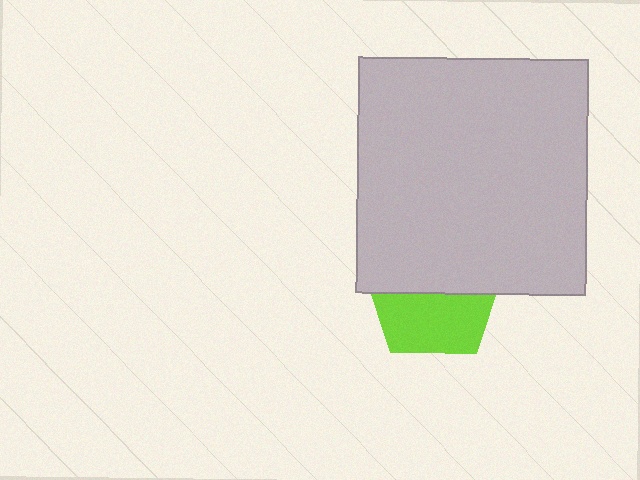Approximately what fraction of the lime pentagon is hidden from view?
Roughly 53% of the lime pentagon is hidden behind the light gray rectangle.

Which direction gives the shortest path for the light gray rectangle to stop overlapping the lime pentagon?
Moving up gives the shortest separation.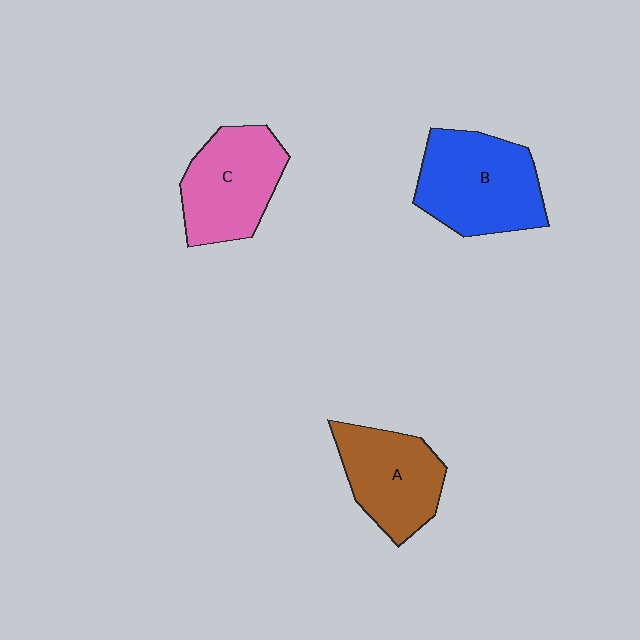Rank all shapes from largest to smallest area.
From largest to smallest: B (blue), C (pink), A (brown).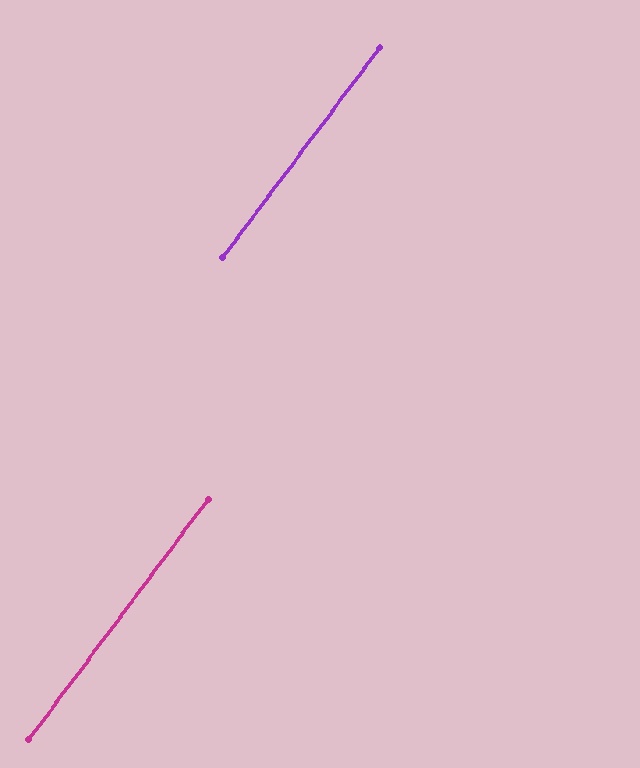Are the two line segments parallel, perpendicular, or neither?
Parallel — their directions differ by only 0.1°.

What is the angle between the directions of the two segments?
Approximately 0 degrees.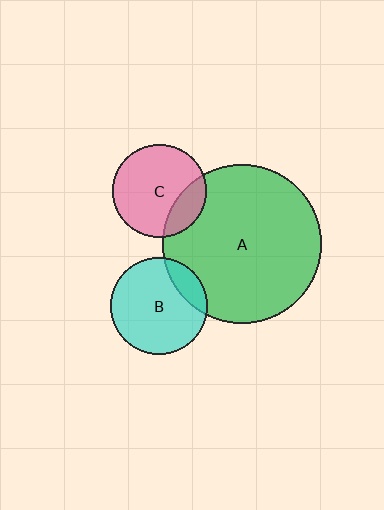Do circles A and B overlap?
Yes.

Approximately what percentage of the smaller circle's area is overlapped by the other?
Approximately 15%.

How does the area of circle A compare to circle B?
Approximately 2.7 times.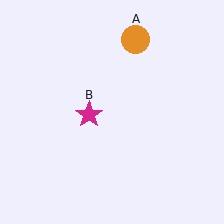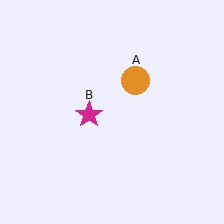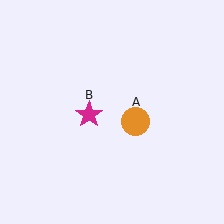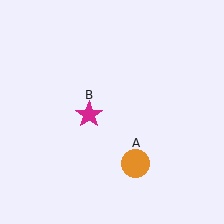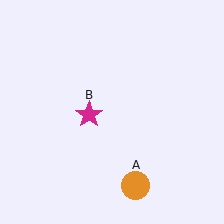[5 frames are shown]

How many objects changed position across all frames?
1 object changed position: orange circle (object A).